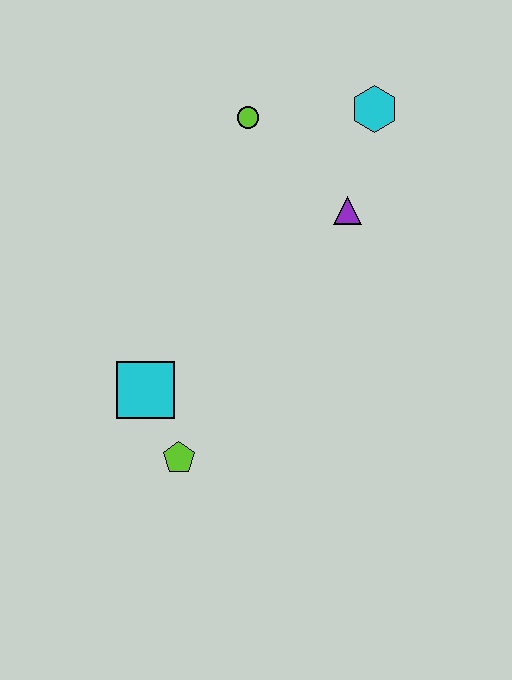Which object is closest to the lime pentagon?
The cyan square is closest to the lime pentagon.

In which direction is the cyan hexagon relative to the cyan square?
The cyan hexagon is above the cyan square.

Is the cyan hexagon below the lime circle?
No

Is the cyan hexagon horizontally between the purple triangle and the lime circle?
No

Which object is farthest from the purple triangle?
The lime pentagon is farthest from the purple triangle.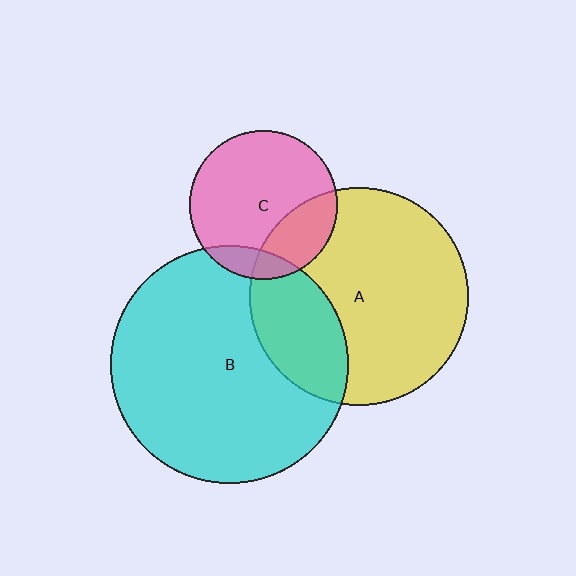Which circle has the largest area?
Circle B (cyan).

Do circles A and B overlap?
Yes.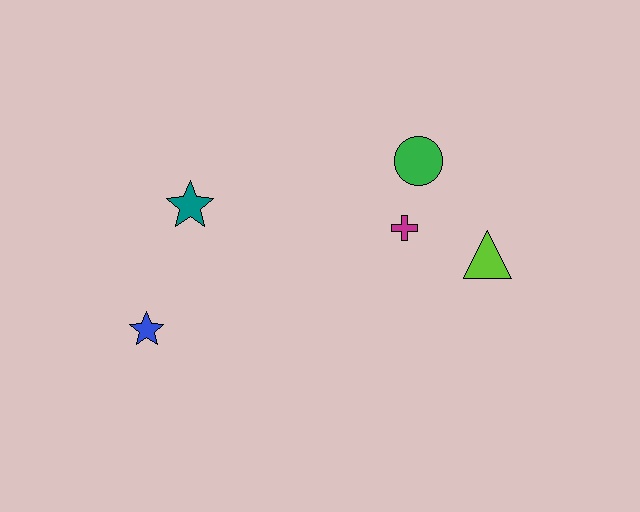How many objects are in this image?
There are 5 objects.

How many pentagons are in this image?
There are no pentagons.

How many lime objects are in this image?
There is 1 lime object.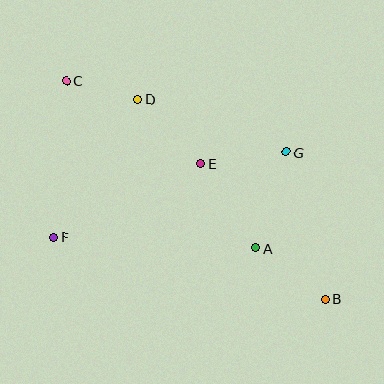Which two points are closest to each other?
Points C and D are closest to each other.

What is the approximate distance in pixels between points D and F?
The distance between D and F is approximately 162 pixels.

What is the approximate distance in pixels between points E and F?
The distance between E and F is approximately 164 pixels.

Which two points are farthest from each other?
Points B and C are farthest from each other.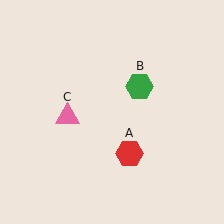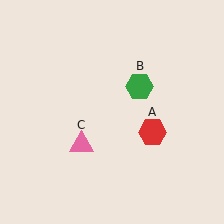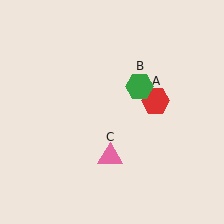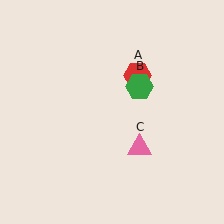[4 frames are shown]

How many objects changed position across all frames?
2 objects changed position: red hexagon (object A), pink triangle (object C).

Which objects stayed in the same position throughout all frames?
Green hexagon (object B) remained stationary.